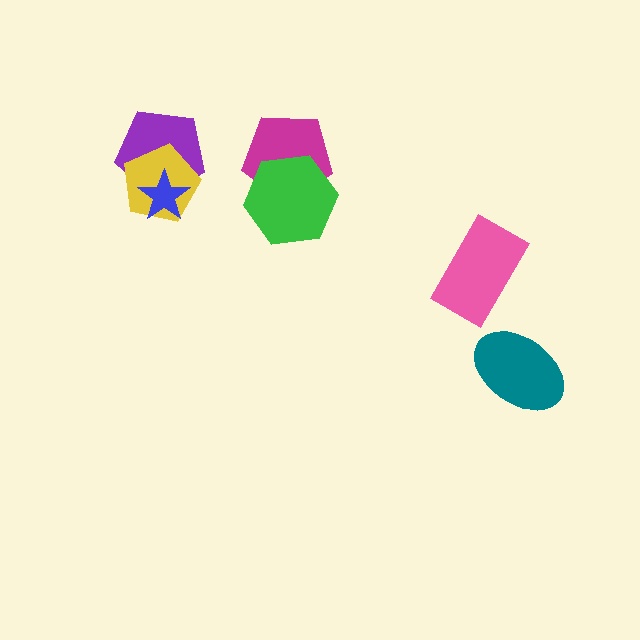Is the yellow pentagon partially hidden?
Yes, it is partially covered by another shape.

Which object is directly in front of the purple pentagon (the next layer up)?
The yellow pentagon is directly in front of the purple pentagon.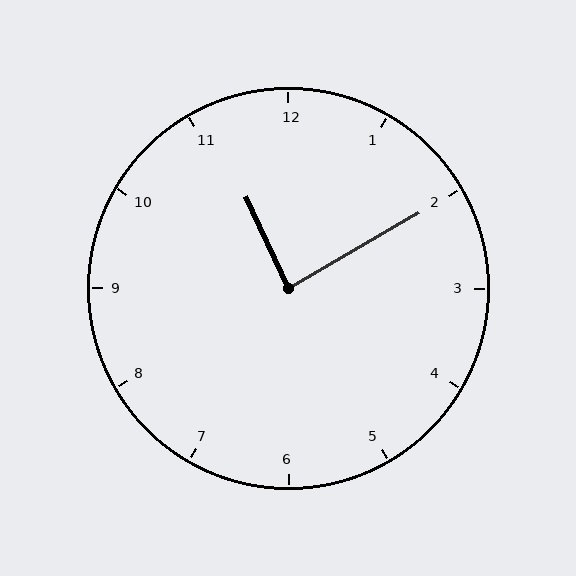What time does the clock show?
11:10.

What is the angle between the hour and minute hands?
Approximately 85 degrees.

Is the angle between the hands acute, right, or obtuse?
It is right.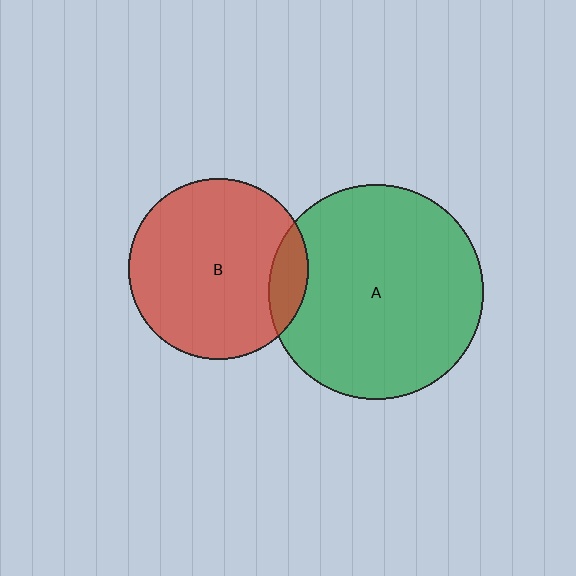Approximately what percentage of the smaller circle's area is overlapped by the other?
Approximately 10%.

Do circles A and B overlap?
Yes.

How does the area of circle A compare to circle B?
Approximately 1.4 times.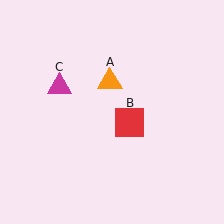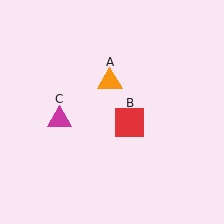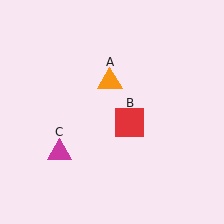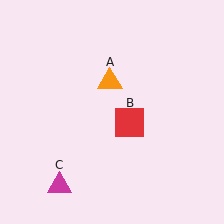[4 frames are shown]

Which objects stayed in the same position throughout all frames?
Orange triangle (object A) and red square (object B) remained stationary.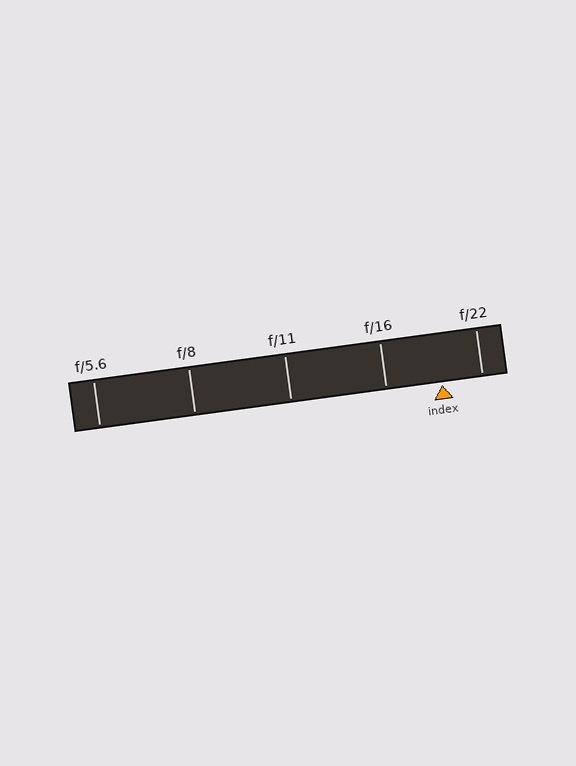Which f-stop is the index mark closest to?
The index mark is closest to f/22.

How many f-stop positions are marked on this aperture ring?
There are 5 f-stop positions marked.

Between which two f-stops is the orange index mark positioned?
The index mark is between f/16 and f/22.